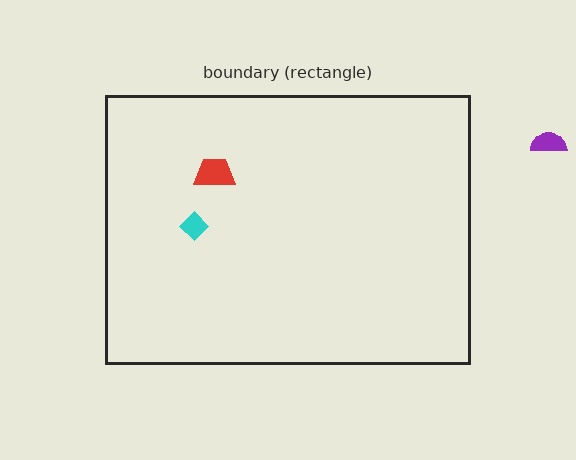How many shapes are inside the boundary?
2 inside, 1 outside.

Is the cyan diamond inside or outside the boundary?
Inside.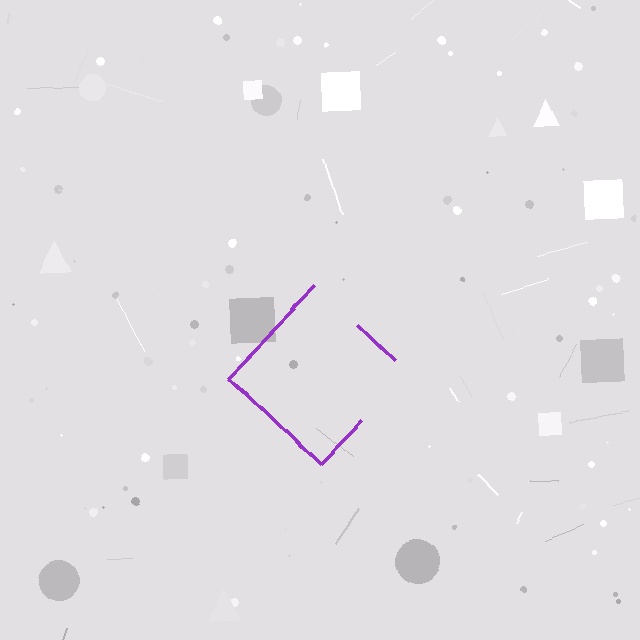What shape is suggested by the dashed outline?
The dashed outline suggests a diamond.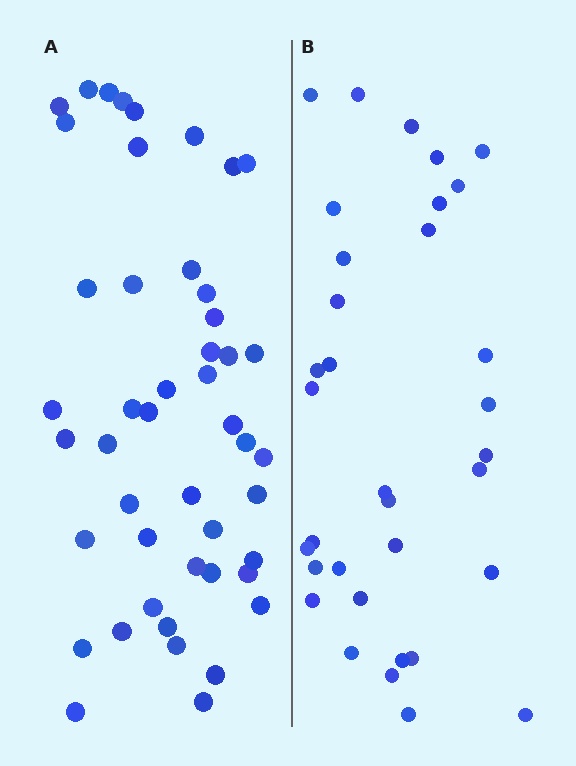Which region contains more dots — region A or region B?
Region A (the left region) has more dots.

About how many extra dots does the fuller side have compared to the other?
Region A has approximately 15 more dots than region B.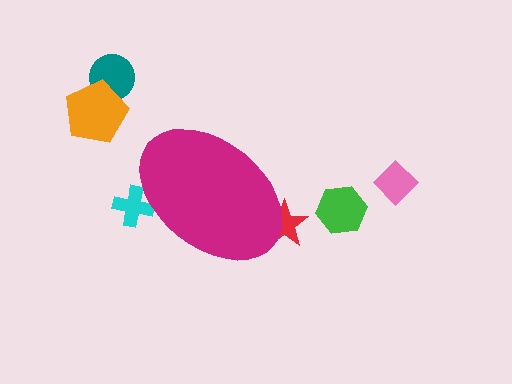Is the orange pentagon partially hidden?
No, the orange pentagon is fully visible.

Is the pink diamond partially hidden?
No, the pink diamond is fully visible.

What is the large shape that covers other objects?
A magenta ellipse.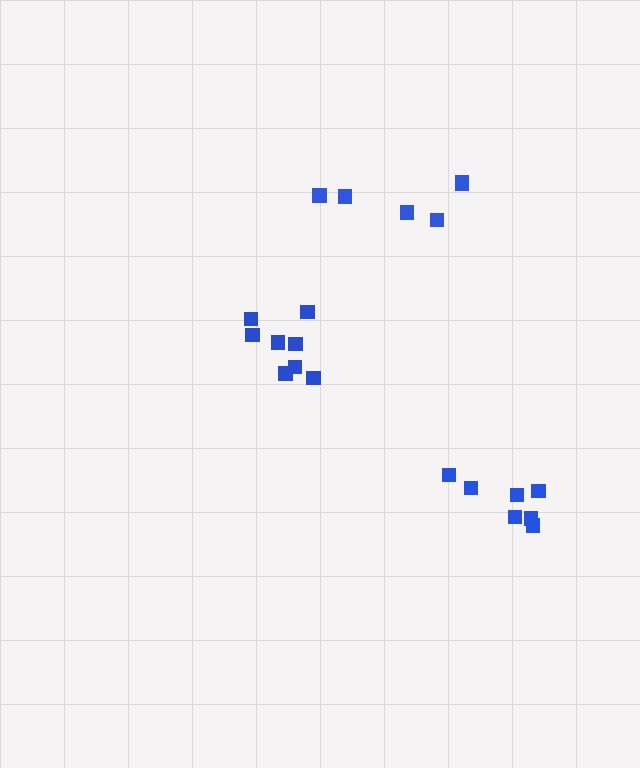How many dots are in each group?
Group 1: 8 dots, Group 2: 7 dots, Group 3: 6 dots (21 total).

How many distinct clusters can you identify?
There are 3 distinct clusters.